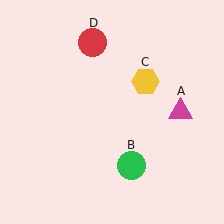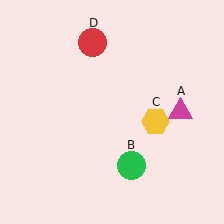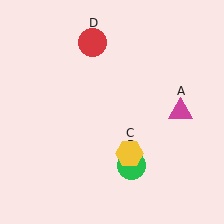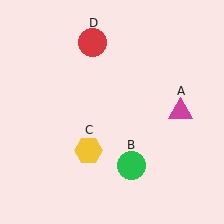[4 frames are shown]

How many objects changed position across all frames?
1 object changed position: yellow hexagon (object C).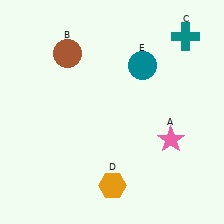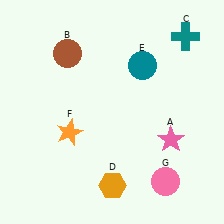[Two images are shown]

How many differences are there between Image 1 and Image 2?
There are 2 differences between the two images.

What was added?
An orange star (F), a pink circle (G) were added in Image 2.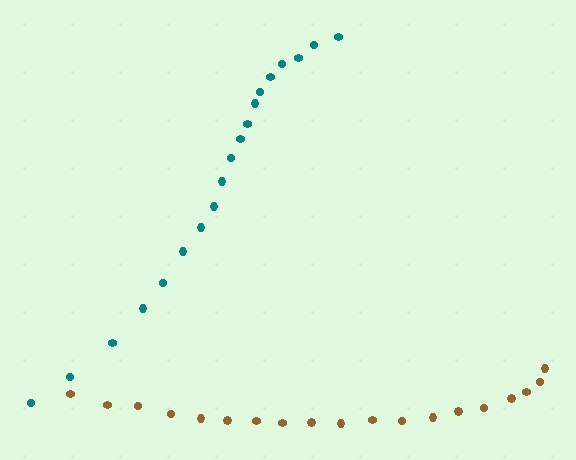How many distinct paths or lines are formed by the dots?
There are 2 distinct paths.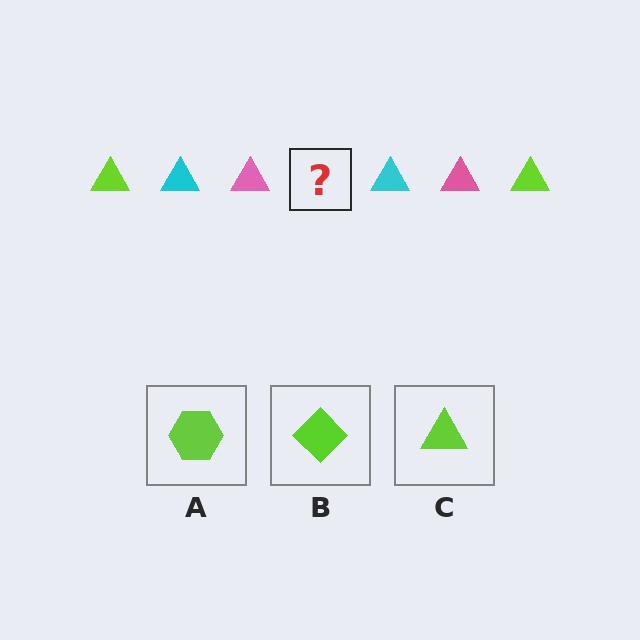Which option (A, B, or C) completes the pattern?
C.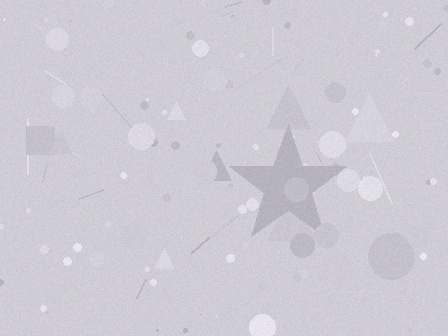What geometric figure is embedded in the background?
A star is embedded in the background.